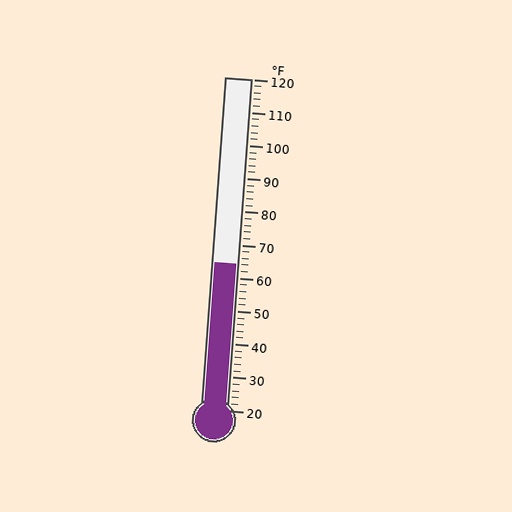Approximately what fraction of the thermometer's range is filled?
The thermometer is filled to approximately 45% of its range.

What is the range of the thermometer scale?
The thermometer scale ranges from 20°F to 120°F.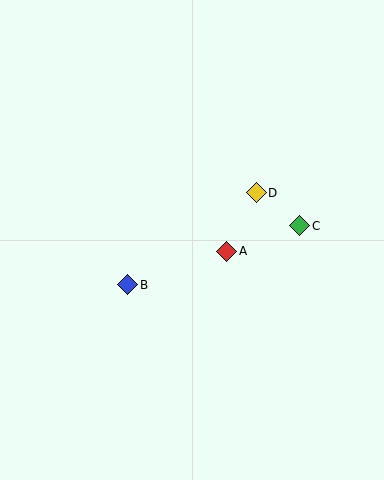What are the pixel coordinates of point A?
Point A is at (227, 251).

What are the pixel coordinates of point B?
Point B is at (128, 285).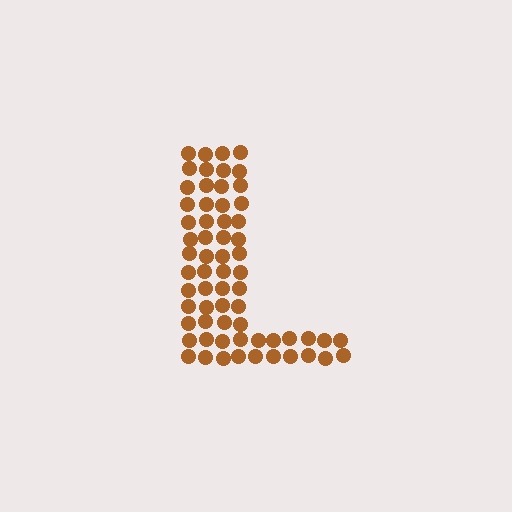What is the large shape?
The large shape is the letter L.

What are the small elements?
The small elements are circles.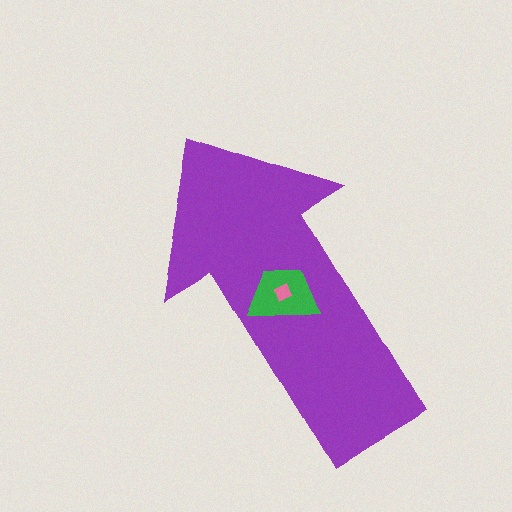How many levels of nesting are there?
3.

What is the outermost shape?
The purple arrow.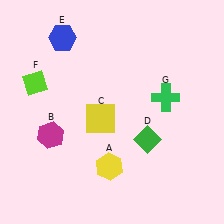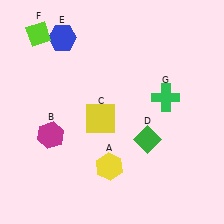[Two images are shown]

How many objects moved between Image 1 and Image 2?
1 object moved between the two images.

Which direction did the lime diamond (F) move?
The lime diamond (F) moved up.